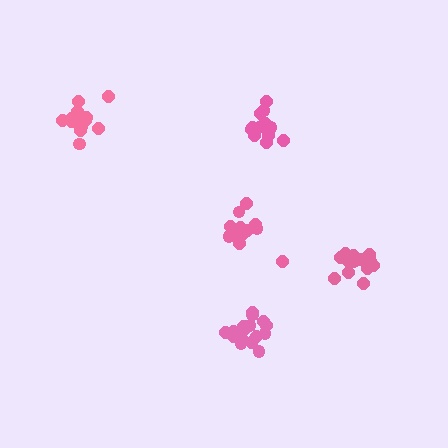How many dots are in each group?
Group 1: 17 dots, Group 2: 13 dots, Group 3: 13 dots, Group 4: 14 dots, Group 5: 17 dots (74 total).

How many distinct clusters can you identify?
There are 5 distinct clusters.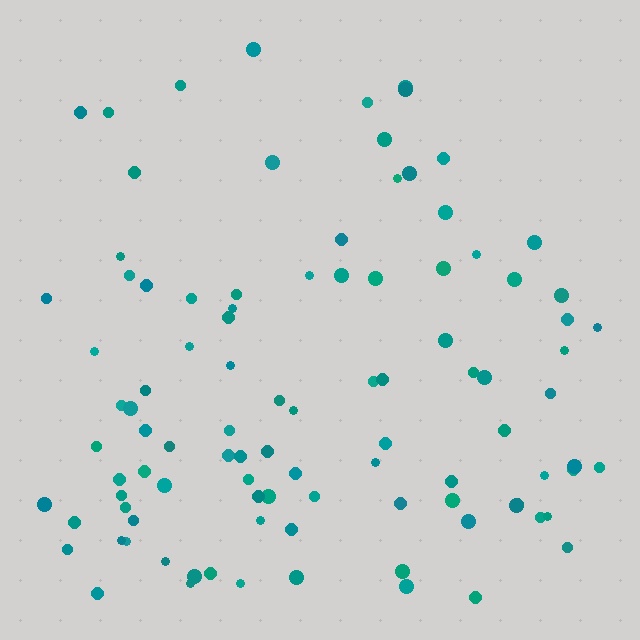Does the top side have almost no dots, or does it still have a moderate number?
Still a moderate number, just noticeably fewer than the bottom.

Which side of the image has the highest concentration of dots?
The bottom.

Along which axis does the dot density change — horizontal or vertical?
Vertical.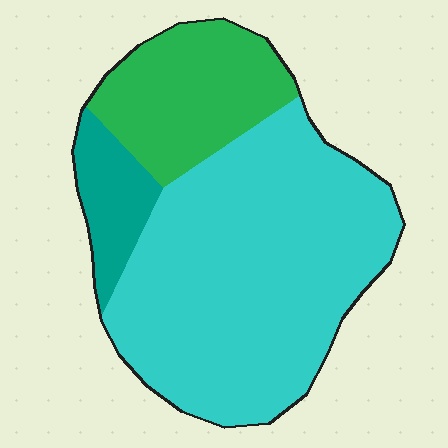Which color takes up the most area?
Cyan, at roughly 65%.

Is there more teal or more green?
Green.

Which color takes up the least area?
Teal, at roughly 10%.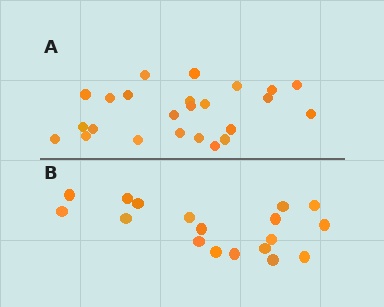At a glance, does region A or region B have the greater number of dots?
Region A (the top region) has more dots.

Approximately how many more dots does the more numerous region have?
Region A has about 6 more dots than region B.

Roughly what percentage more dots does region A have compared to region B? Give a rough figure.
About 35% more.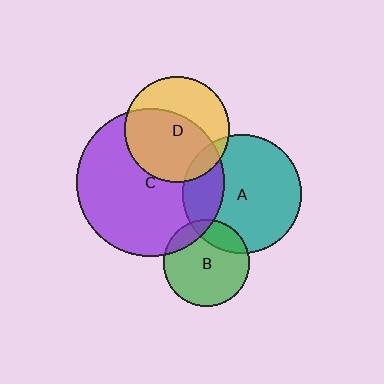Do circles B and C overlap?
Yes.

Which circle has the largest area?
Circle C (purple).